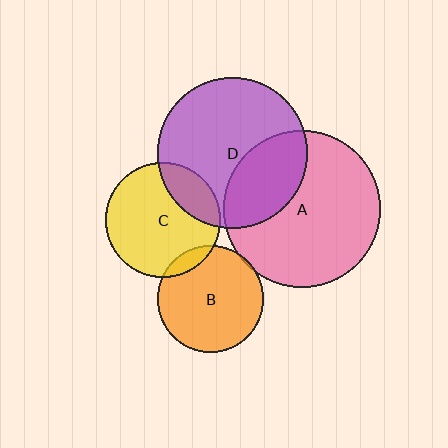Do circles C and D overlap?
Yes.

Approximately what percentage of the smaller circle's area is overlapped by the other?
Approximately 20%.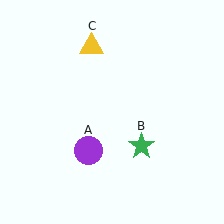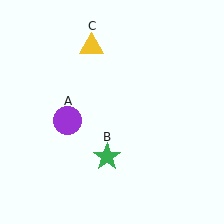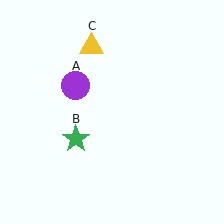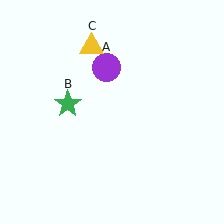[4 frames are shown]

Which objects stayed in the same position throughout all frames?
Yellow triangle (object C) remained stationary.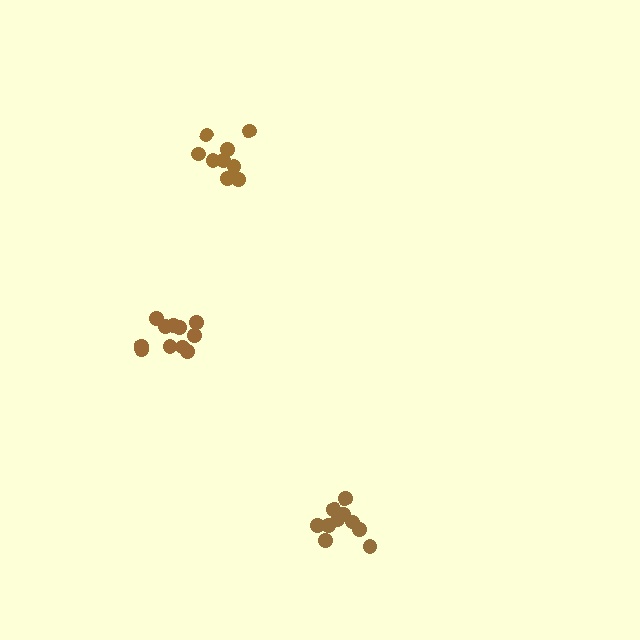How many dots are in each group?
Group 1: 11 dots, Group 2: 10 dots, Group 3: 9 dots (30 total).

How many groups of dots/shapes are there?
There are 3 groups.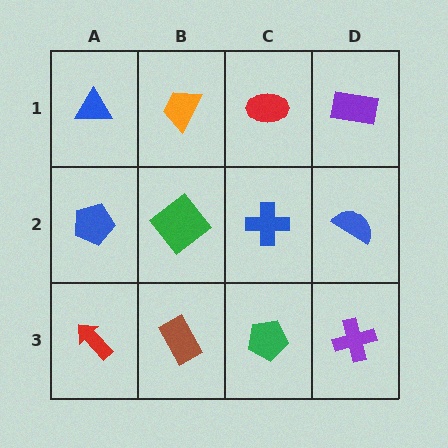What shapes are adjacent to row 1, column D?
A blue semicircle (row 2, column D), a red ellipse (row 1, column C).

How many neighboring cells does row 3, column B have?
3.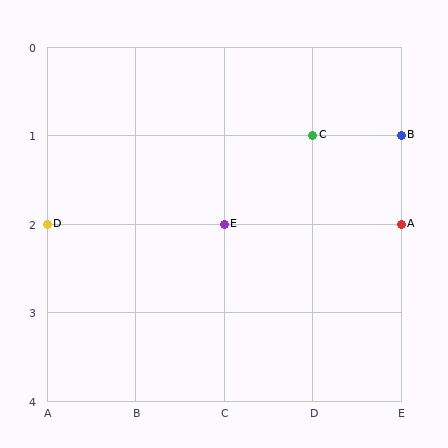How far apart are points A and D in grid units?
Points A and D are 4 columns apart.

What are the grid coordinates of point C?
Point C is at grid coordinates (D, 1).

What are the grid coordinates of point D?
Point D is at grid coordinates (A, 2).